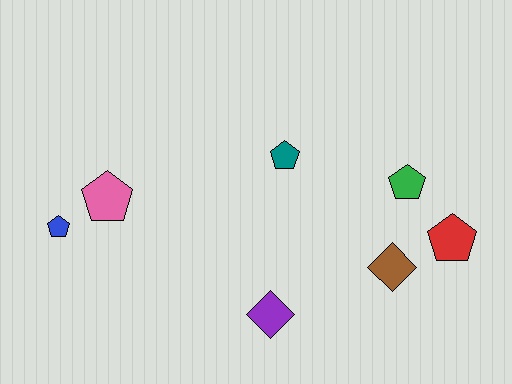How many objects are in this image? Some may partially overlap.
There are 7 objects.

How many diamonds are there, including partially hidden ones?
There are 2 diamonds.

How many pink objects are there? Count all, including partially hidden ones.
There is 1 pink object.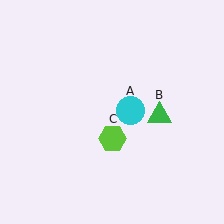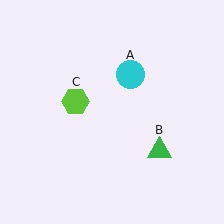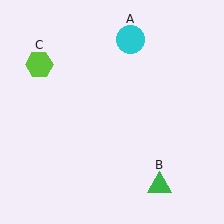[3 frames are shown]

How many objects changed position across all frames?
3 objects changed position: cyan circle (object A), green triangle (object B), lime hexagon (object C).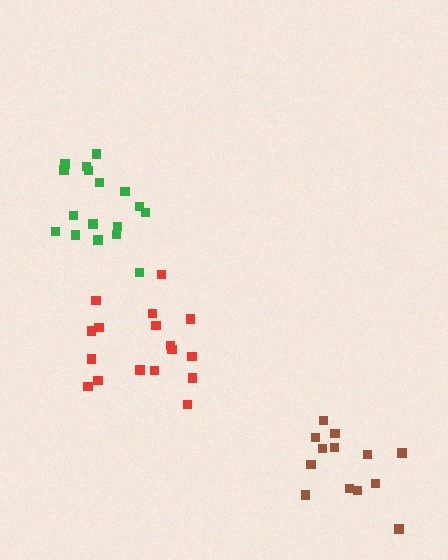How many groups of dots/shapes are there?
There are 3 groups.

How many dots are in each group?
Group 1: 17 dots, Group 2: 13 dots, Group 3: 17 dots (47 total).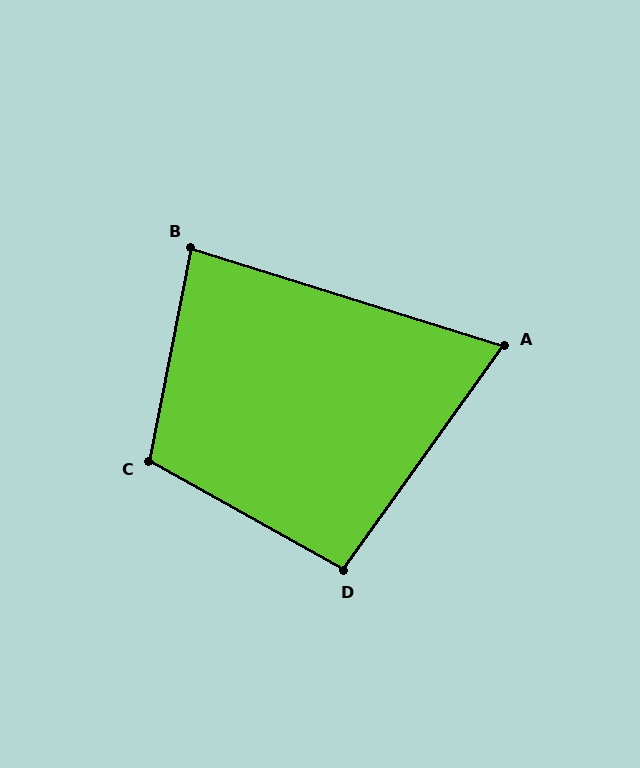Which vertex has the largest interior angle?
C, at approximately 108 degrees.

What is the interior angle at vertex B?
Approximately 84 degrees (acute).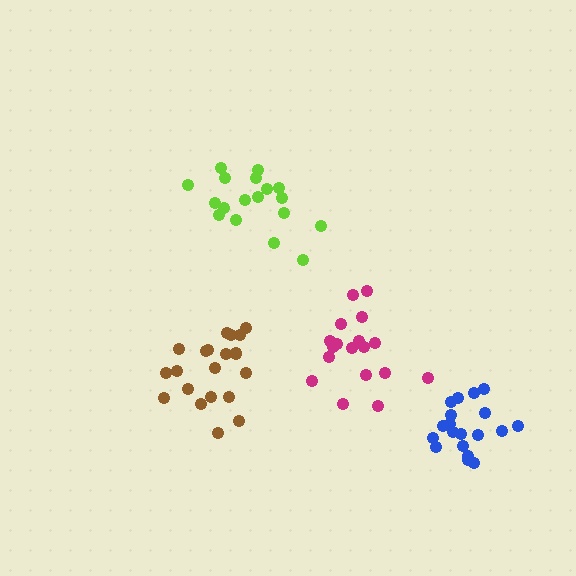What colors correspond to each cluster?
The clusters are colored: blue, brown, magenta, lime.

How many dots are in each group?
Group 1: 19 dots, Group 2: 20 dots, Group 3: 18 dots, Group 4: 18 dots (75 total).